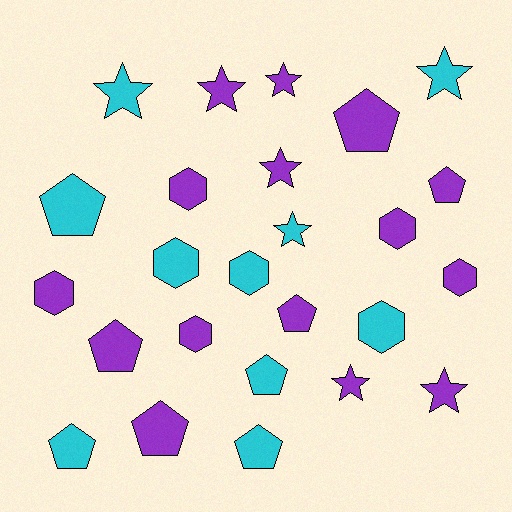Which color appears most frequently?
Purple, with 15 objects.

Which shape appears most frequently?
Pentagon, with 9 objects.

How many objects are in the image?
There are 25 objects.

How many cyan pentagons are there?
There are 4 cyan pentagons.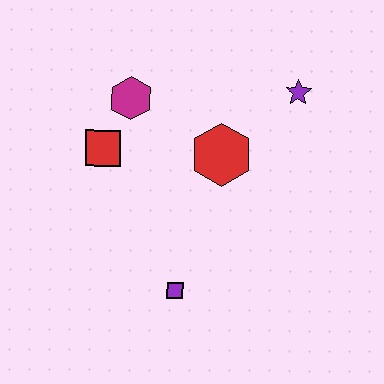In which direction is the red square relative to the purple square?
The red square is above the purple square.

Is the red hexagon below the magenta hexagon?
Yes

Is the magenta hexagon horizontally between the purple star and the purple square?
No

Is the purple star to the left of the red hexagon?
No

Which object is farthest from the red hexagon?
The purple square is farthest from the red hexagon.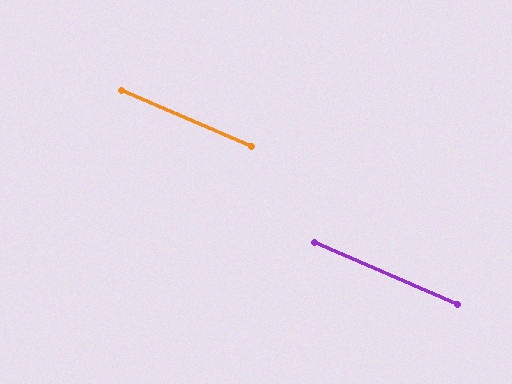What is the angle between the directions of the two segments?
Approximately 0 degrees.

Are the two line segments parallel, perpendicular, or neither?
Parallel — their directions differ by only 0.2°.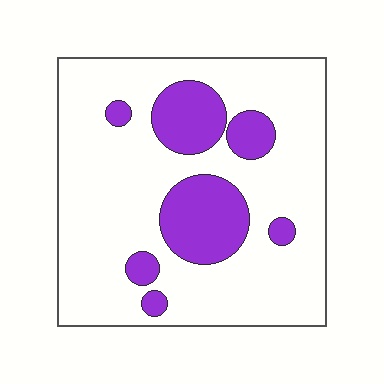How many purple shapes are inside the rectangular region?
7.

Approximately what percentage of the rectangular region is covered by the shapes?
Approximately 20%.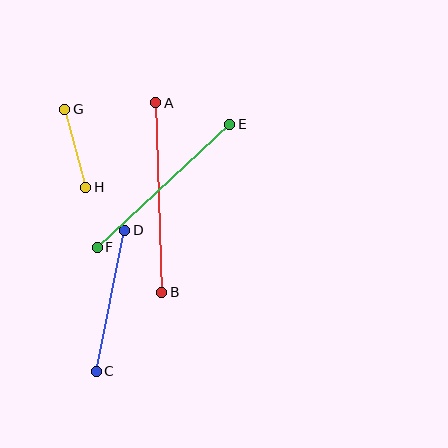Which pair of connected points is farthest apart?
Points A and B are farthest apart.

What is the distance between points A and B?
The distance is approximately 190 pixels.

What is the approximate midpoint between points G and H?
The midpoint is at approximately (75, 148) pixels.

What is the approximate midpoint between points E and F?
The midpoint is at approximately (164, 186) pixels.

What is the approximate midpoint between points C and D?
The midpoint is at approximately (111, 301) pixels.